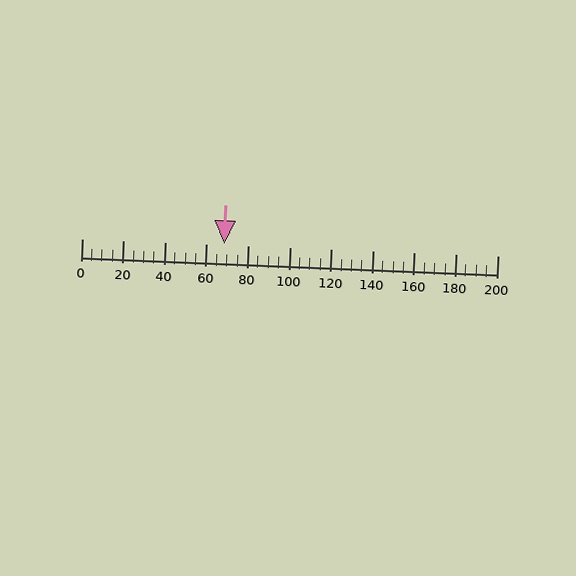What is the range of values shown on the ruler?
The ruler shows values from 0 to 200.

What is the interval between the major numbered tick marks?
The major tick marks are spaced 20 units apart.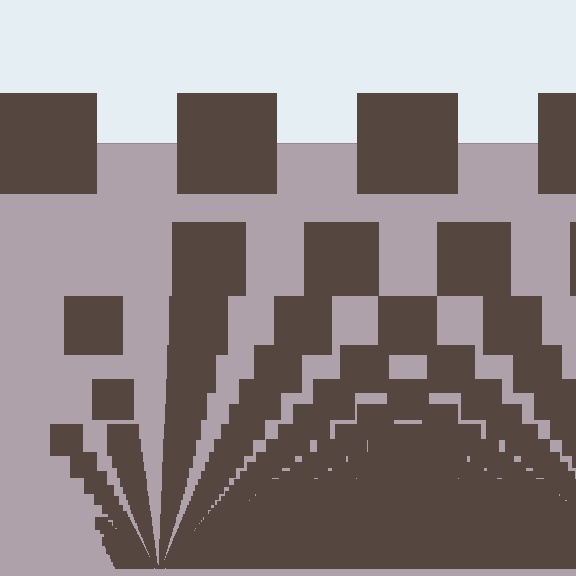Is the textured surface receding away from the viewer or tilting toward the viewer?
The surface appears to tilt toward the viewer. Texture elements get larger and sparser toward the top.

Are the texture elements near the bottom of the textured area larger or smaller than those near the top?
Smaller. The gradient is inverted — elements near the bottom are smaller and denser.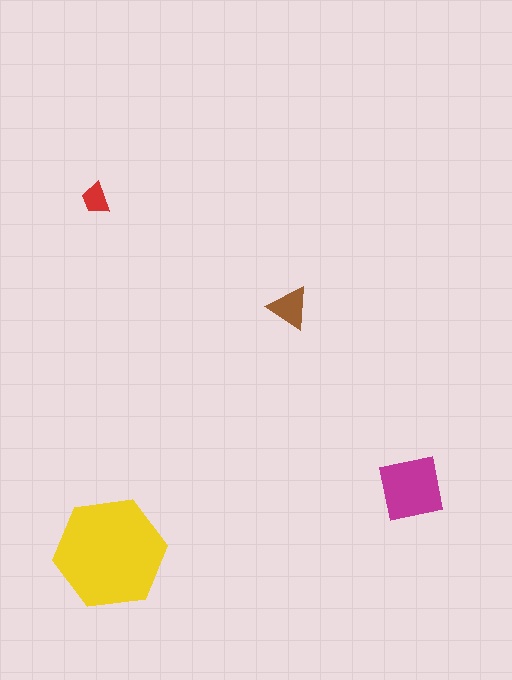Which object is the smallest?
The red trapezoid.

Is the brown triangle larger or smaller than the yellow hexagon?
Smaller.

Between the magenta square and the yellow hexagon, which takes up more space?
The yellow hexagon.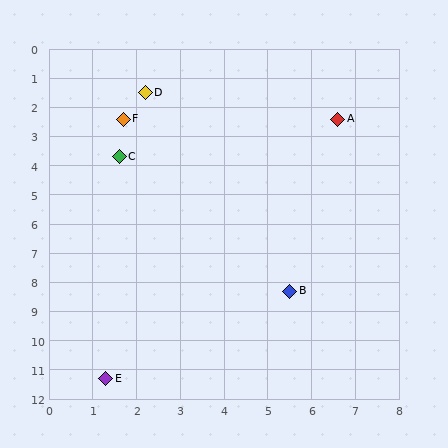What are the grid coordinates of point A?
Point A is at approximately (6.6, 2.4).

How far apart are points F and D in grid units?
Points F and D are about 1.0 grid units apart.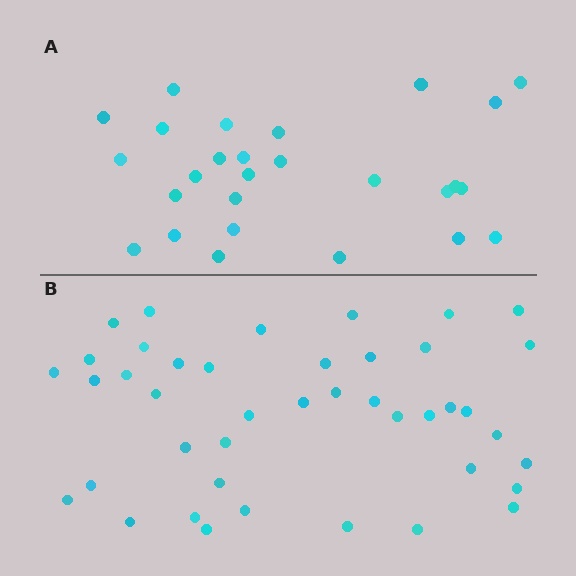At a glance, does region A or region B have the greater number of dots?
Region B (the bottom region) has more dots.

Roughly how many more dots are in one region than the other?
Region B has approximately 15 more dots than region A.